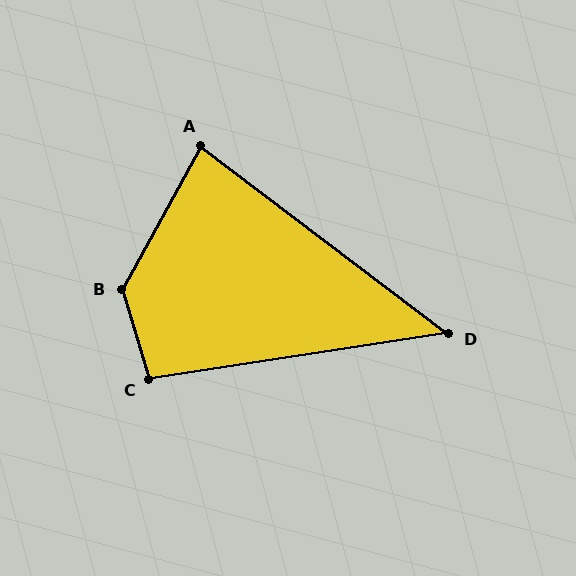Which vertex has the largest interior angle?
B, at approximately 134 degrees.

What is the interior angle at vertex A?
Approximately 82 degrees (acute).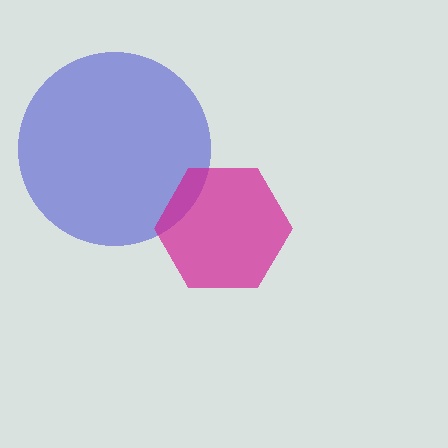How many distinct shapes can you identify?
There are 2 distinct shapes: a blue circle, a magenta hexagon.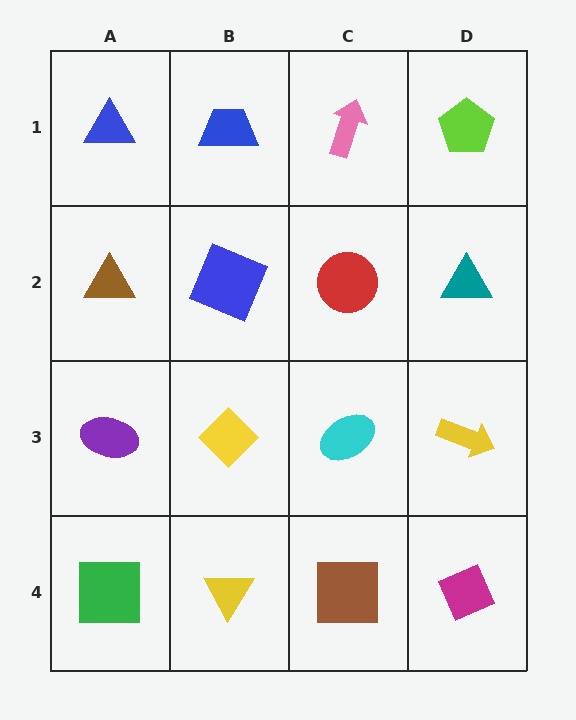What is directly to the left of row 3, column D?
A cyan ellipse.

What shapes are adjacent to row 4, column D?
A yellow arrow (row 3, column D), a brown square (row 4, column C).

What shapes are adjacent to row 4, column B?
A yellow diamond (row 3, column B), a green square (row 4, column A), a brown square (row 4, column C).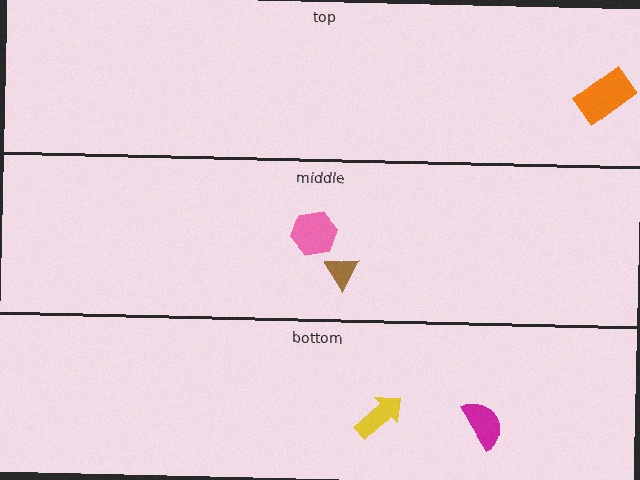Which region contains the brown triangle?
The middle region.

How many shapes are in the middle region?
2.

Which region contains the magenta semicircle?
The bottom region.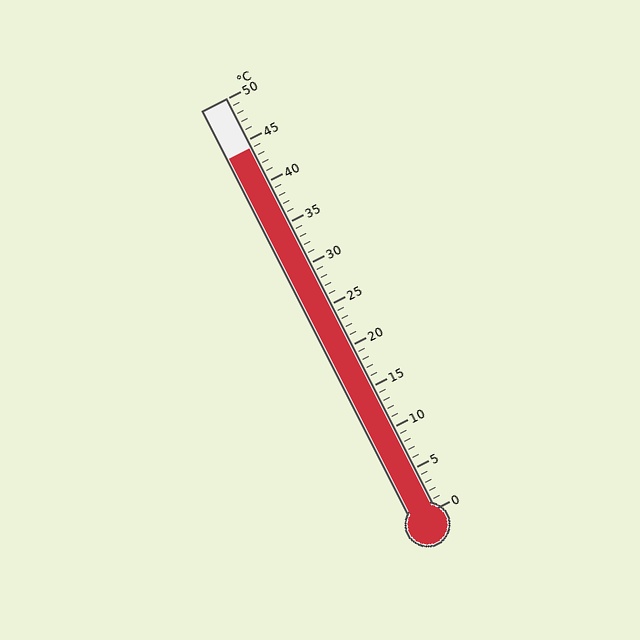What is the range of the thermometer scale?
The thermometer scale ranges from 0°C to 50°C.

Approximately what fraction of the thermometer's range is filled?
The thermometer is filled to approximately 90% of its range.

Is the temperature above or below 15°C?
The temperature is above 15°C.